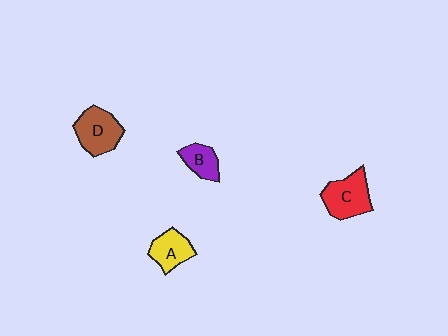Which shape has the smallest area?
Shape B (purple).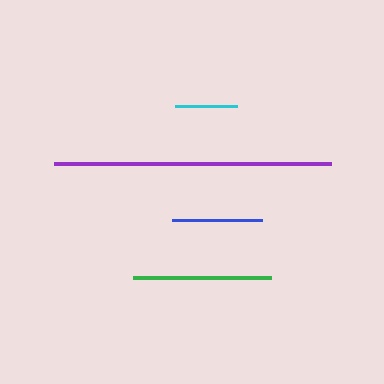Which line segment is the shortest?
The cyan line is the shortest at approximately 61 pixels.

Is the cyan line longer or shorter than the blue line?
The blue line is longer than the cyan line.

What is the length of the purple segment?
The purple segment is approximately 277 pixels long.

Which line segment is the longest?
The purple line is the longest at approximately 277 pixels.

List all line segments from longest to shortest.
From longest to shortest: purple, green, blue, cyan.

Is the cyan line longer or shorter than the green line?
The green line is longer than the cyan line.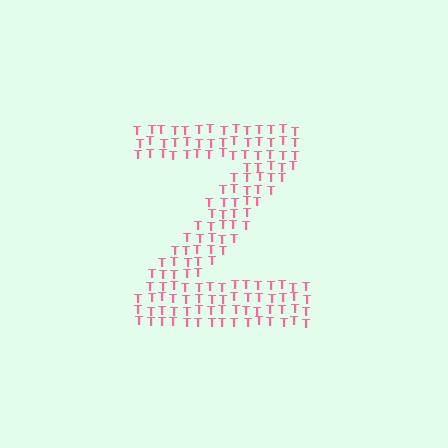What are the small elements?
The small elements are letter T's.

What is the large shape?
The large shape is the letter Z.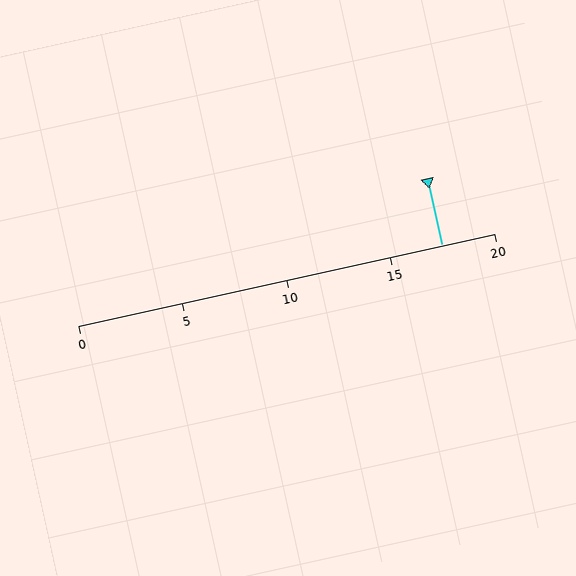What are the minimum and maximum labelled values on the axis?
The axis runs from 0 to 20.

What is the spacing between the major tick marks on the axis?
The major ticks are spaced 5 apart.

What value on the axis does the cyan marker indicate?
The marker indicates approximately 17.5.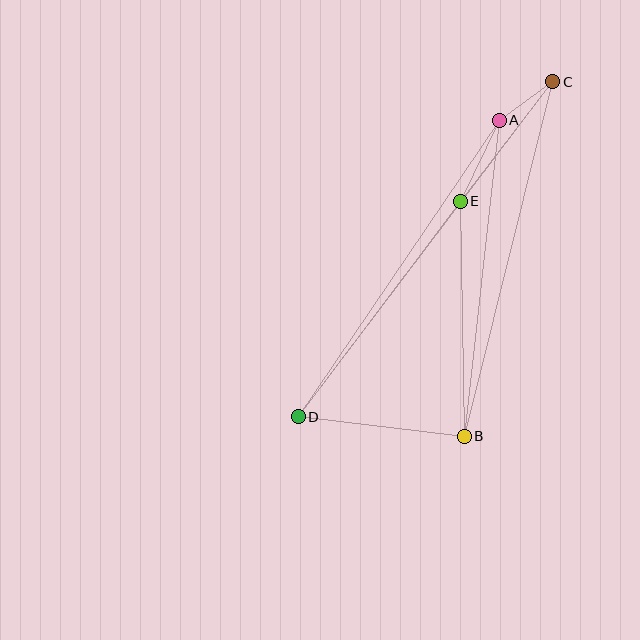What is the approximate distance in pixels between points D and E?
The distance between D and E is approximately 270 pixels.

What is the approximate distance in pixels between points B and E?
The distance between B and E is approximately 235 pixels.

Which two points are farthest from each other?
Points C and D are farthest from each other.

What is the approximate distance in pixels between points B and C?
The distance between B and C is approximately 365 pixels.